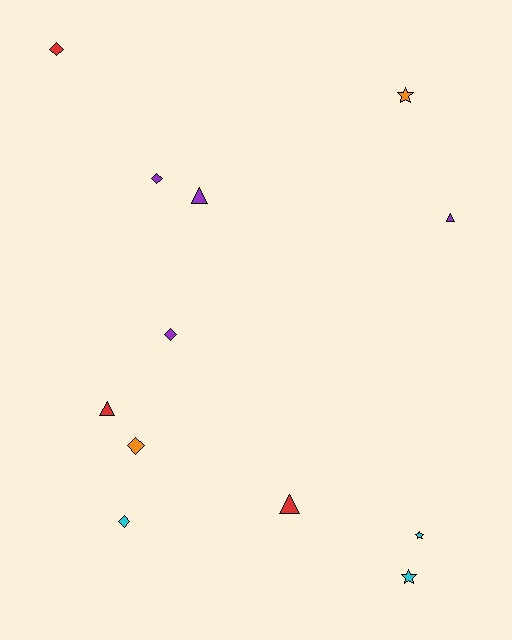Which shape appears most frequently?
Diamond, with 5 objects.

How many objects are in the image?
There are 12 objects.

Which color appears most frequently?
Purple, with 4 objects.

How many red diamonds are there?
There is 1 red diamond.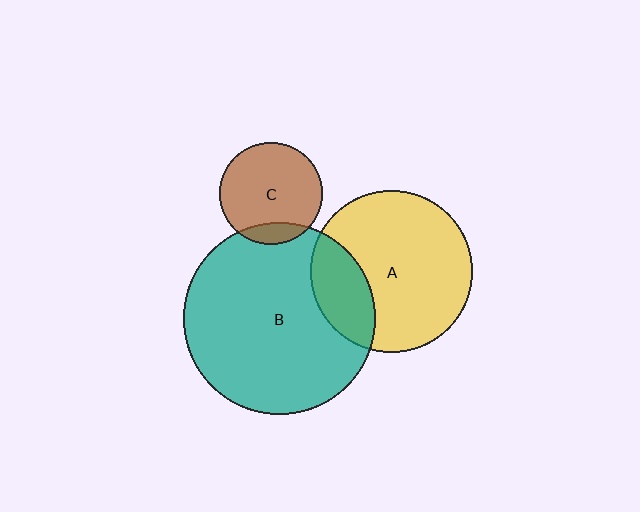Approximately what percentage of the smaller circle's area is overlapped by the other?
Approximately 25%.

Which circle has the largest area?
Circle B (teal).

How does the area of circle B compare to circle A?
Approximately 1.4 times.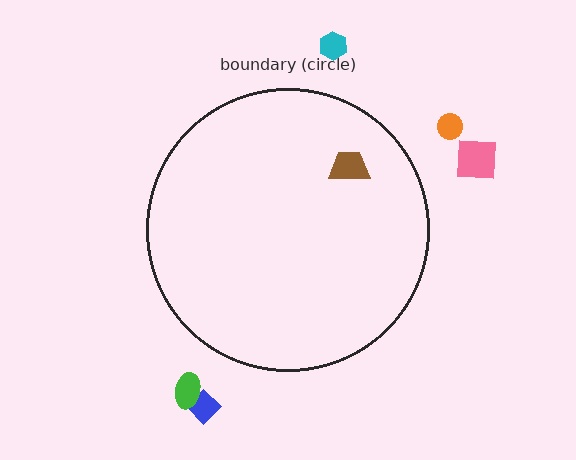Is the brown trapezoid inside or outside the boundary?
Inside.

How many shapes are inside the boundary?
1 inside, 5 outside.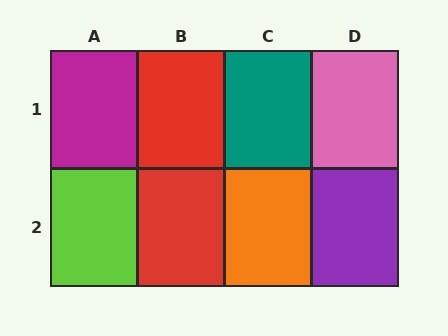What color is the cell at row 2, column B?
Red.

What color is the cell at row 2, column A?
Lime.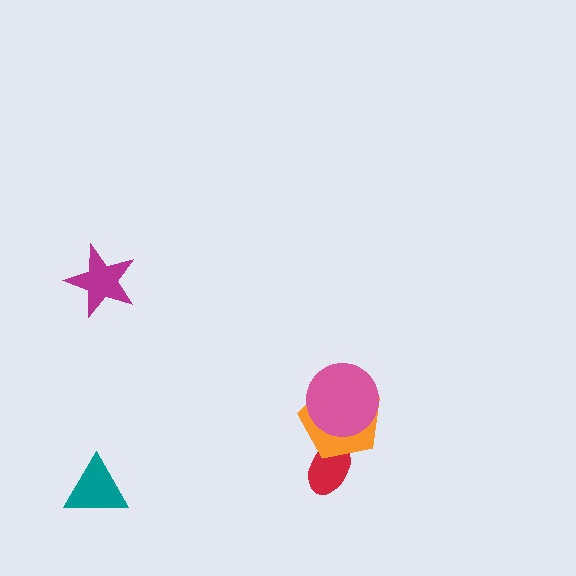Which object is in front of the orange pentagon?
The pink circle is in front of the orange pentagon.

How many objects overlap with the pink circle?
1 object overlaps with the pink circle.